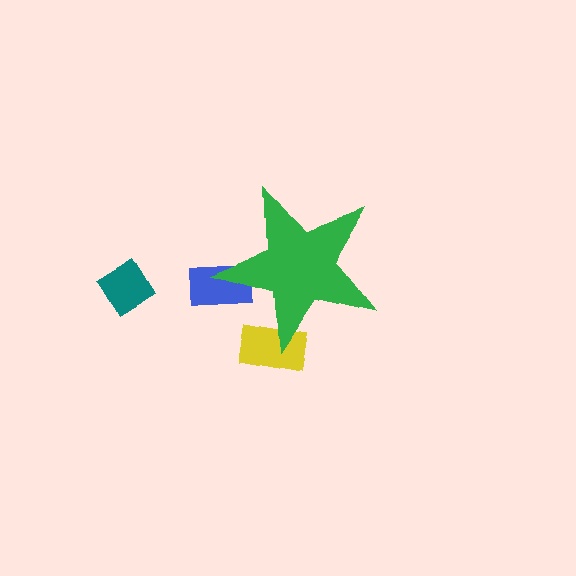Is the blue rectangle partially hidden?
Yes, the blue rectangle is partially hidden behind the green star.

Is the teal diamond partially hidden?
No, the teal diamond is fully visible.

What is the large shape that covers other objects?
A green star.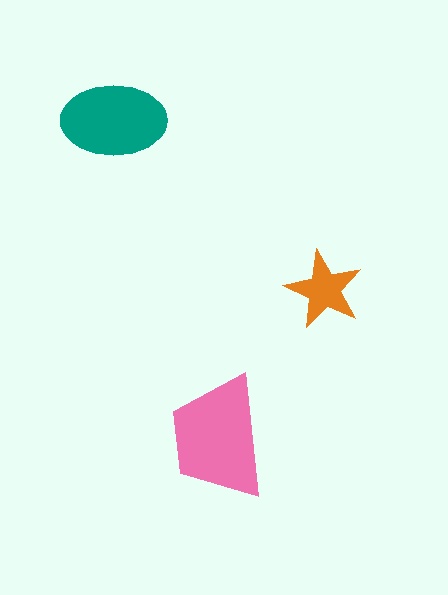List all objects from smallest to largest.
The orange star, the teal ellipse, the pink trapezoid.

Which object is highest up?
The teal ellipse is topmost.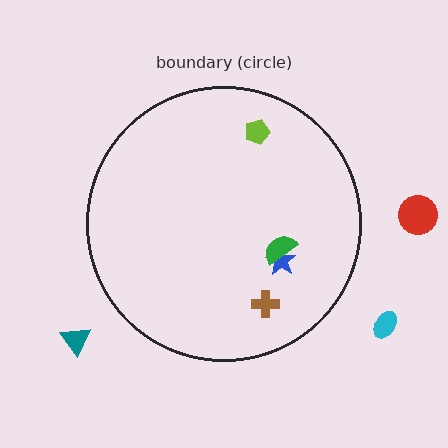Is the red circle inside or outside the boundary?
Outside.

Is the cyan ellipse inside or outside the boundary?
Outside.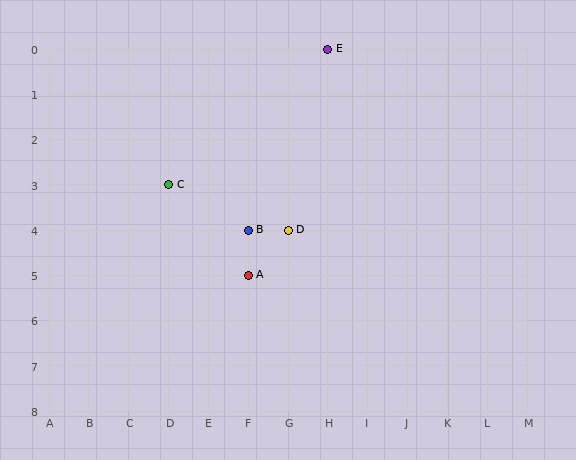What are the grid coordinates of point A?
Point A is at grid coordinates (F, 5).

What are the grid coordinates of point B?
Point B is at grid coordinates (F, 4).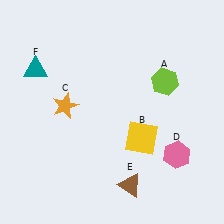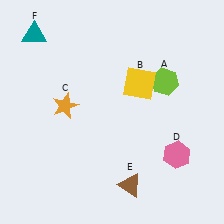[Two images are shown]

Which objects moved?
The objects that moved are: the yellow square (B), the teal triangle (F).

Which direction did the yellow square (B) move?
The yellow square (B) moved up.